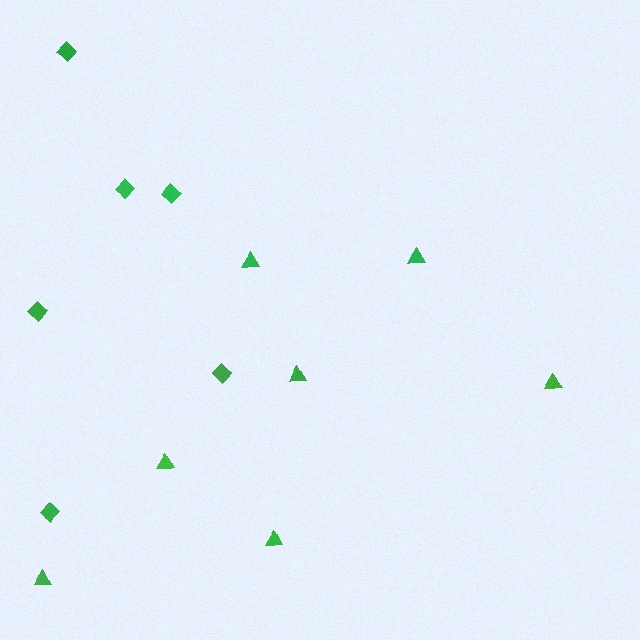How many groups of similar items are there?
There are 2 groups: one group of triangles (7) and one group of diamonds (6).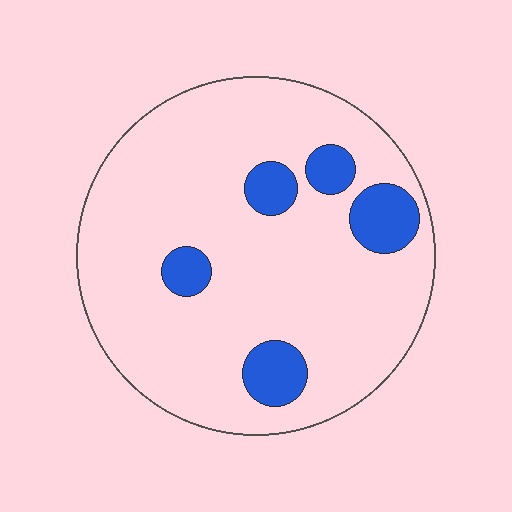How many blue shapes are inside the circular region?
5.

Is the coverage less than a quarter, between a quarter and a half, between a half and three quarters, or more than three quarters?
Less than a quarter.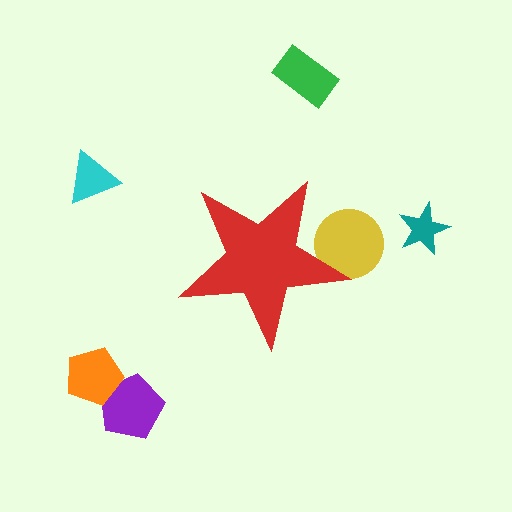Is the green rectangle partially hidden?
No, the green rectangle is fully visible.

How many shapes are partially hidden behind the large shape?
1 shape is partially hidden.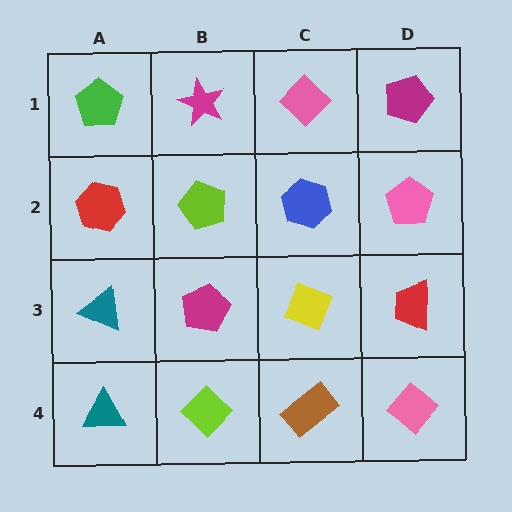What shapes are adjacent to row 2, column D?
A magenta pentagon (row 1, column D), a red trapezoid (row 3, column D), a blue hexagon (row 2, column C).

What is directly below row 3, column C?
A brown rectangle.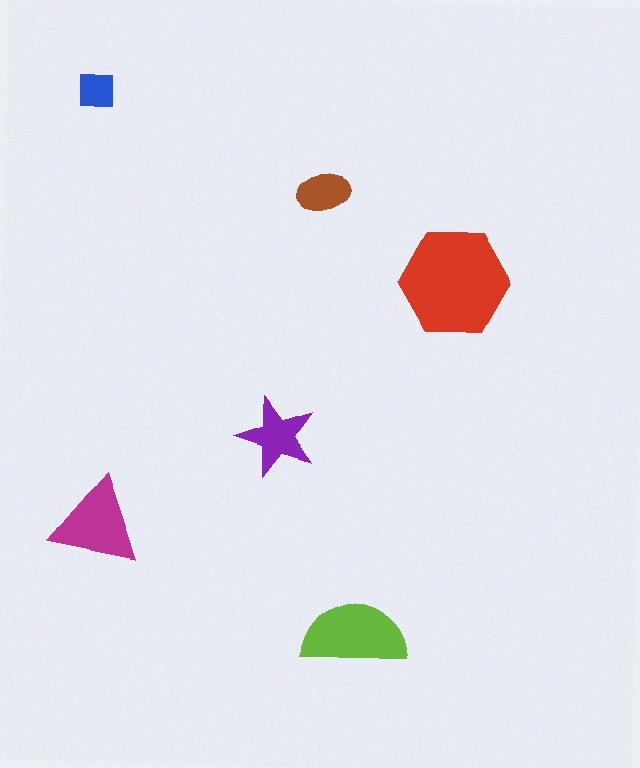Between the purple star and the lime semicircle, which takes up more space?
The lime semicircle.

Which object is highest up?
The blue square is topmost.